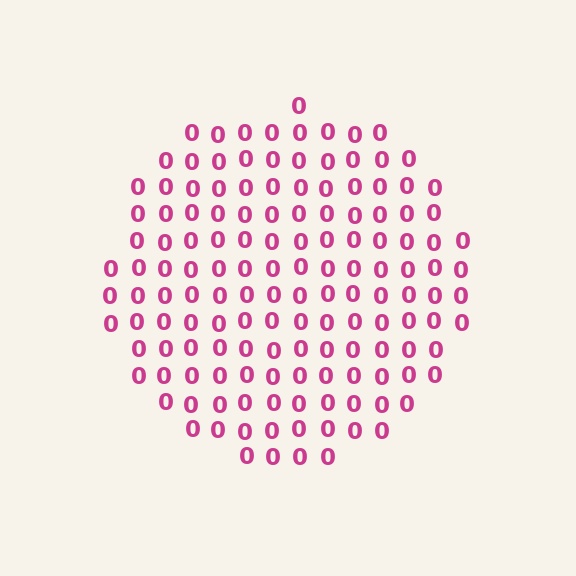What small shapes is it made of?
It is made of small digit 0's.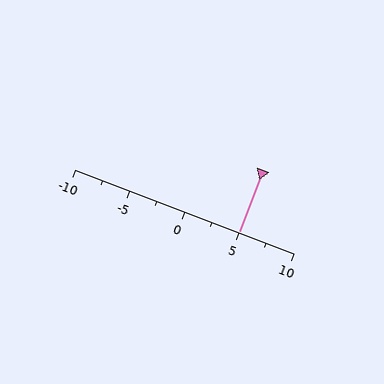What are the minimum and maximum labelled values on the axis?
The axis runs from -10 to 10.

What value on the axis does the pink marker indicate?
The marker indicates approximately 5.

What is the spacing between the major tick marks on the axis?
The major ticks are spaced 5 apart.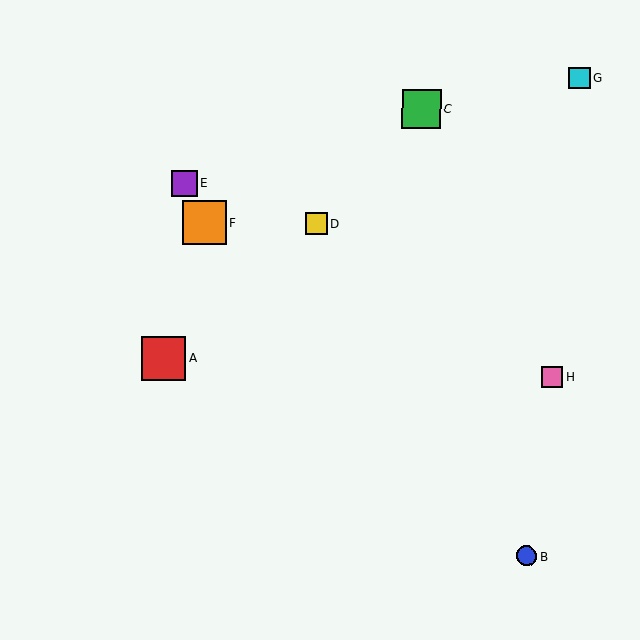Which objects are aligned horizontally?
Objects D, F are aligned horizontally.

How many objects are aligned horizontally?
2 objects (D, F) are aligned horizontally.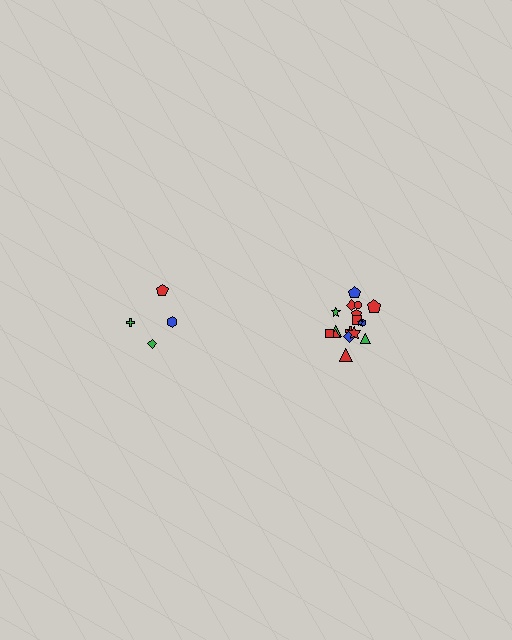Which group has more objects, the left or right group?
The right group.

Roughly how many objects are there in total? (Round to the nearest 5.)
Roughly 20 objects in total.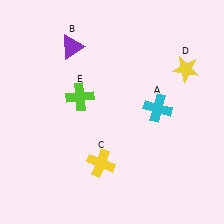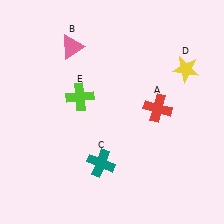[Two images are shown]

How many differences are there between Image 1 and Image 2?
There are 3 differences between the two images.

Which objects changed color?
A changed from cyan to red. B changed from purple to pink. C changed from yellow to teal.